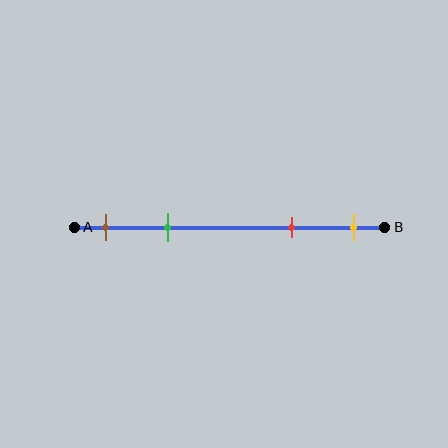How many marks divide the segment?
There are 4 marks dividing the segment.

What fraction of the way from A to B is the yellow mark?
The yellow mark is approximately 90% (0.9) of the way from A to B.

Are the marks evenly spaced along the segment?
No, the marks are not evenly spaced.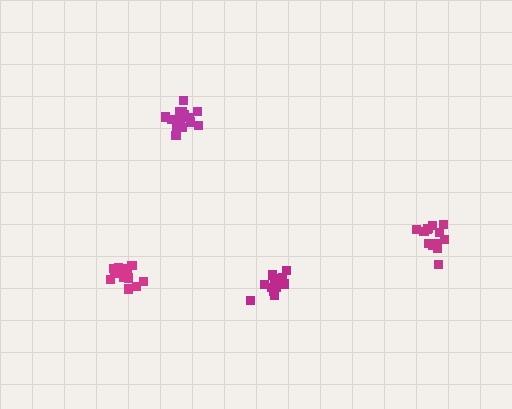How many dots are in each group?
Group 1: 14 dots, Group 2: 12 dots, Group 3: 15 dots, Group 4: 14 dots (55 total).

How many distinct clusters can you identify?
There are 4 distinct clusters.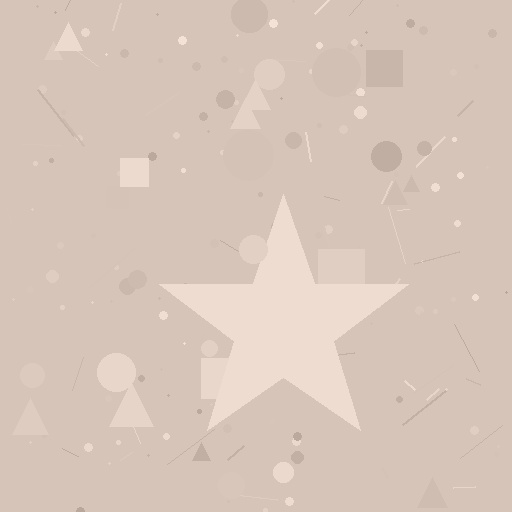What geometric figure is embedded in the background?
A star is embedded in the background.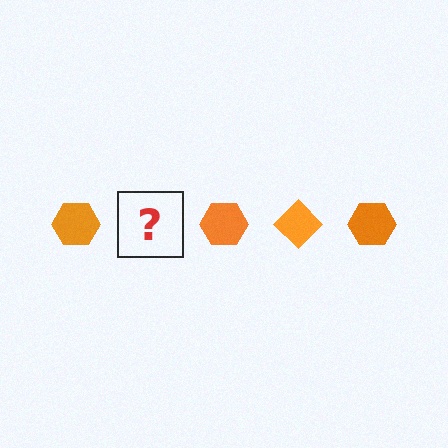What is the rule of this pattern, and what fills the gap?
The rule is that the pattern cycles through hexagon, diamond shapes in orange. The gap should be filled with an orange diamond.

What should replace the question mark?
The question mark should be replaced with an orange diamond.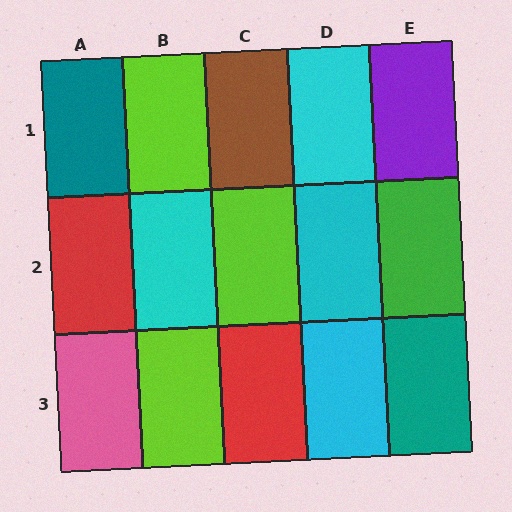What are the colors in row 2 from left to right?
Red, cyan, lime, cyan, green.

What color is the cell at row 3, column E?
Teal.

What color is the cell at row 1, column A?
Teal.